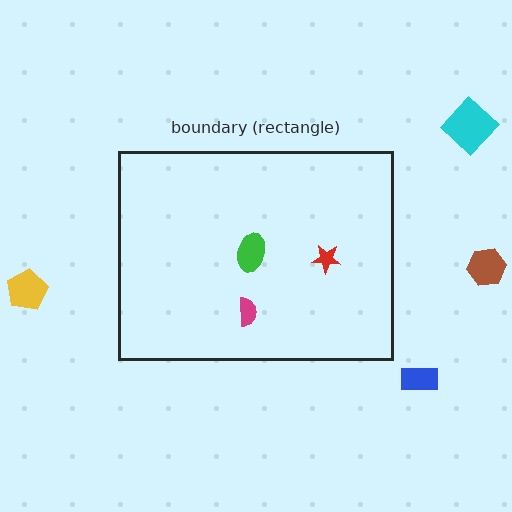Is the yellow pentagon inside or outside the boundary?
Outside.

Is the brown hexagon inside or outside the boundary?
Outside.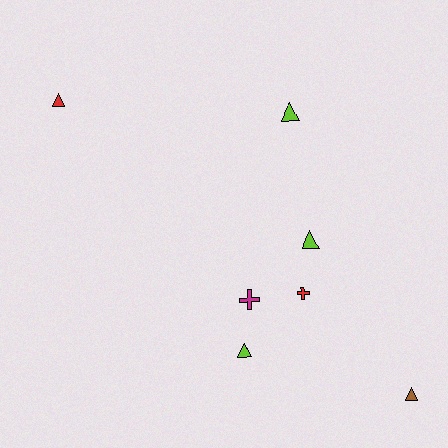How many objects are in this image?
There are 7 objects.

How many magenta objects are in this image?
There is 1 magenta object.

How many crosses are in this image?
There are 2 crosses.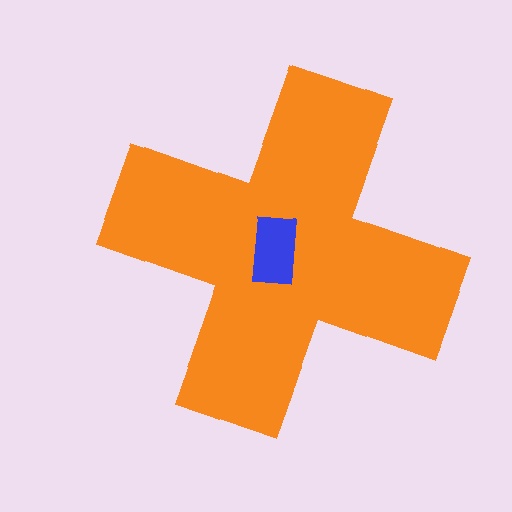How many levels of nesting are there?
2.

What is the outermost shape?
The orange cross.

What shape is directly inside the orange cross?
The blue rectangle.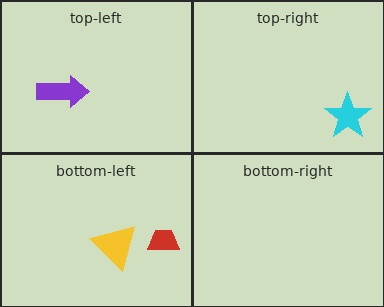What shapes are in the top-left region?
The purple arrow.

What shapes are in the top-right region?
The cyan star.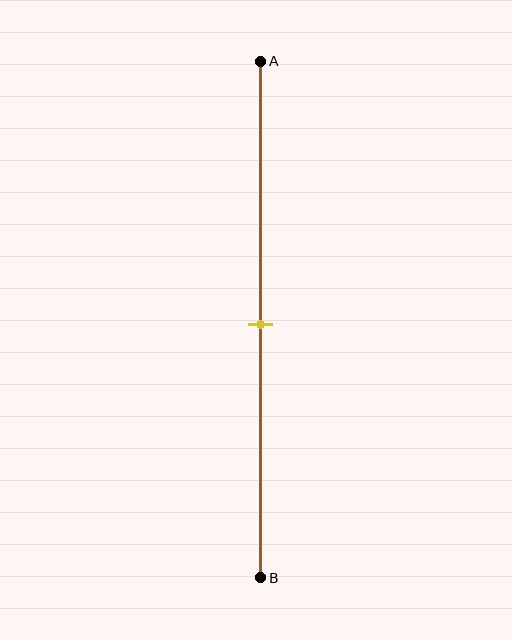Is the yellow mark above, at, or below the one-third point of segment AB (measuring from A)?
The yellow mark is below the one-third point of segment AB.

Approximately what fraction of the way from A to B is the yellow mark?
The yellow mark is approximately 50% of the way from A to B.